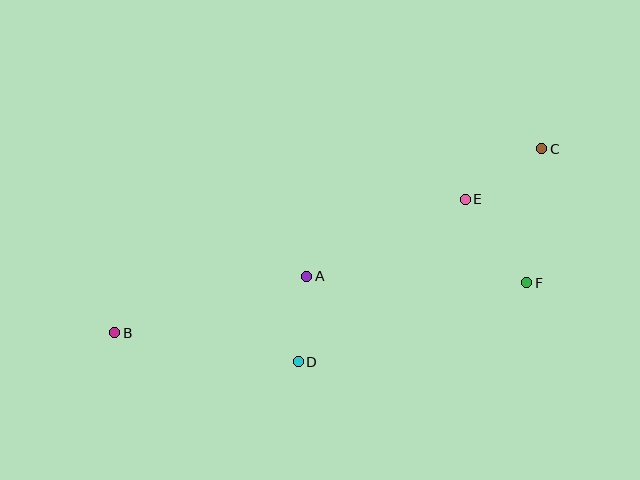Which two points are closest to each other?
Points A and D are closest to each other.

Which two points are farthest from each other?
Points B and C are farthest from each other.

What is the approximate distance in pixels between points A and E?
The distance between A and E is approximately 176 pixels.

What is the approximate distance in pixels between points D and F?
The distance between D and F is approximately 242 pixels.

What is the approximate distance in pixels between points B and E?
The distance between B and E is approximately 375 pixels.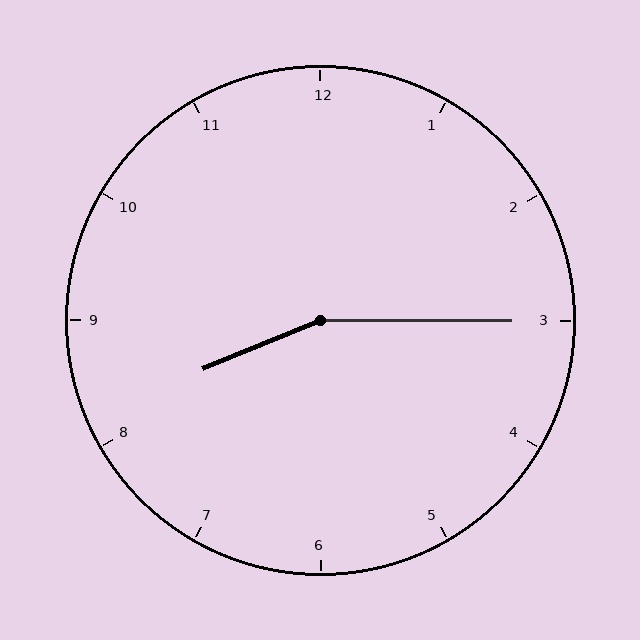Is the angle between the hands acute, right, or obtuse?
It is obtuse.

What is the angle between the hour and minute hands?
Approximately 158 degrees.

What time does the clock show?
8:15.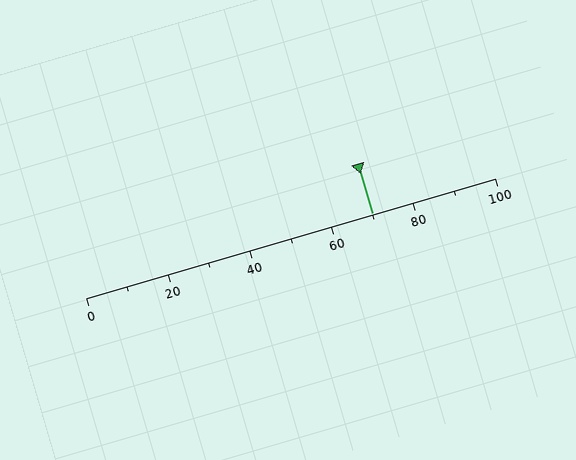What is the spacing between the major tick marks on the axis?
The major ticks are spaced 20 apart.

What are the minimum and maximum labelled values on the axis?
The axis runs from 0 to 100.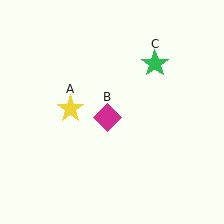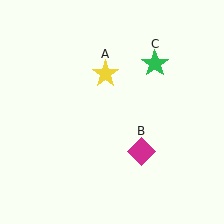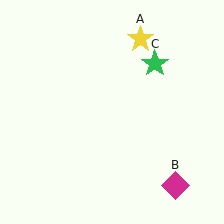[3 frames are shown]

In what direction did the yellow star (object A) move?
The yellow star (object A) moved up and to the right.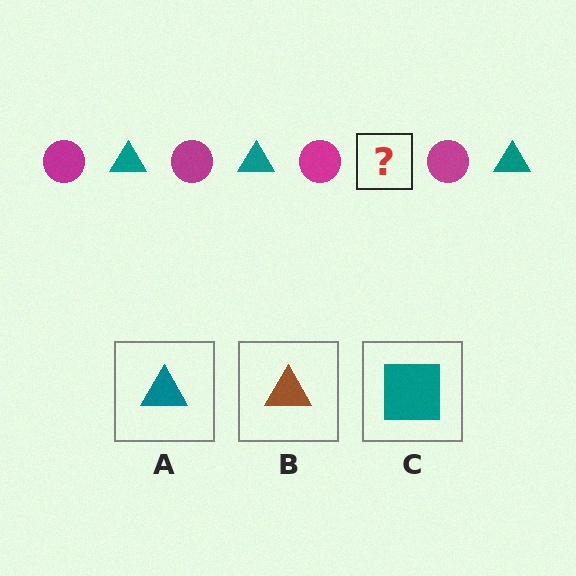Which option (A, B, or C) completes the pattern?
A.